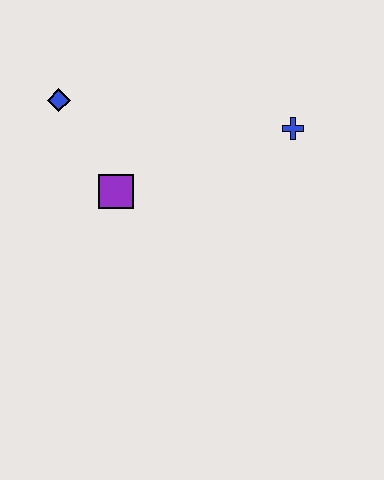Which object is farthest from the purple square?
The blue cross is farthest from the purple square.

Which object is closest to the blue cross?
The purple square is closest to the blue cross.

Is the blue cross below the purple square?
No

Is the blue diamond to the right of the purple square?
No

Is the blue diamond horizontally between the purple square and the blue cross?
No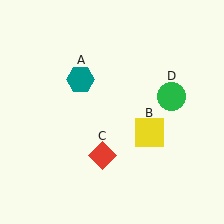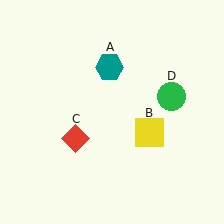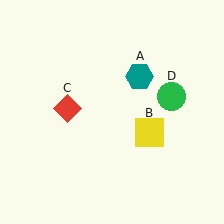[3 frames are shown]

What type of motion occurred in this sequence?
The teal hexagon (object A), red diamond (object C) rotated clockwise around the center of the scene.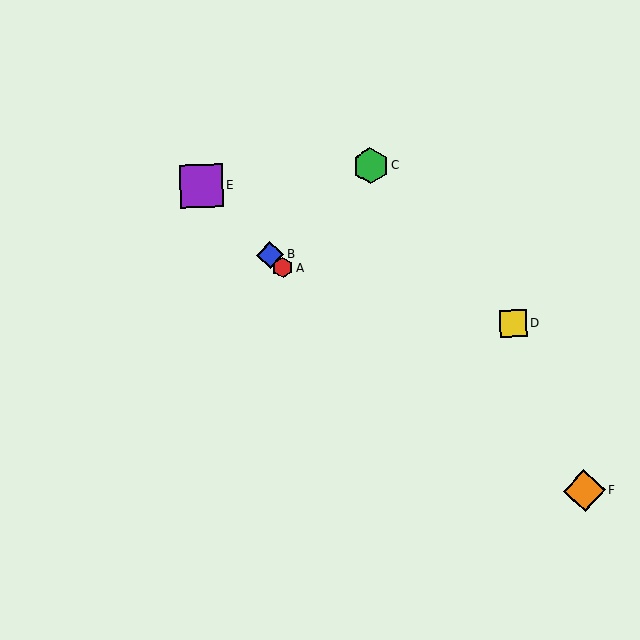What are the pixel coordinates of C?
Object C is at (370, 166).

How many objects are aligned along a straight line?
3 objects (A, B, E) are aligned along a straight line.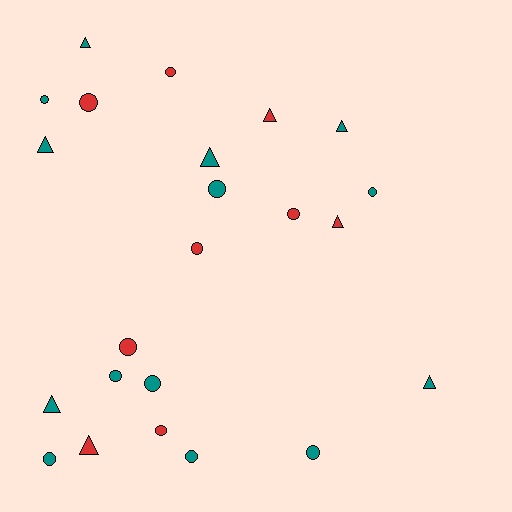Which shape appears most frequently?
Circle, with 14 objects.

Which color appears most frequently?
Teal, with 14 objects.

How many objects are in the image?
There are 23 objects.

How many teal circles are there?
There are 8 teal circles.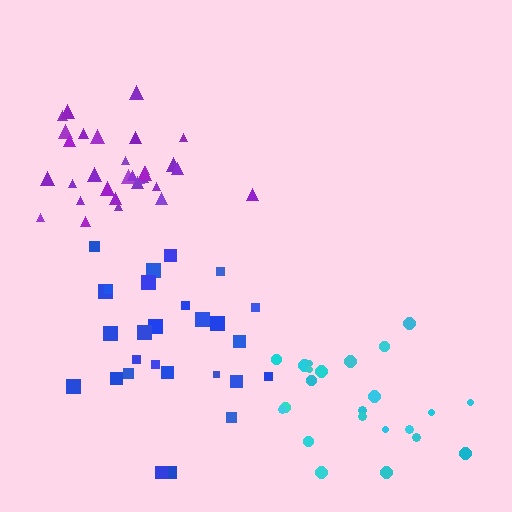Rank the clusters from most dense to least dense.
purple, cyan, blue.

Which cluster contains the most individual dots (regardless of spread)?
Purple (31).